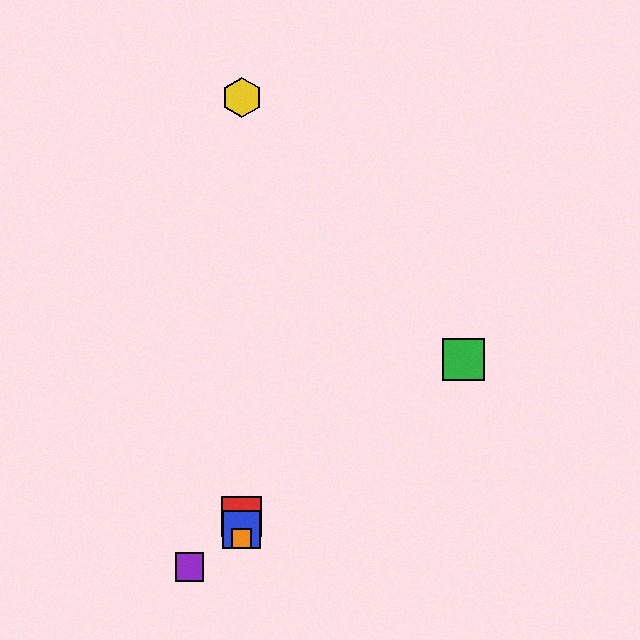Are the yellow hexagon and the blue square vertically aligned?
Yes, both are at x≈242.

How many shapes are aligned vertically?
4 shapes (the red square, the blue square, the yellow hexagon, the orange square) are aligned vertically.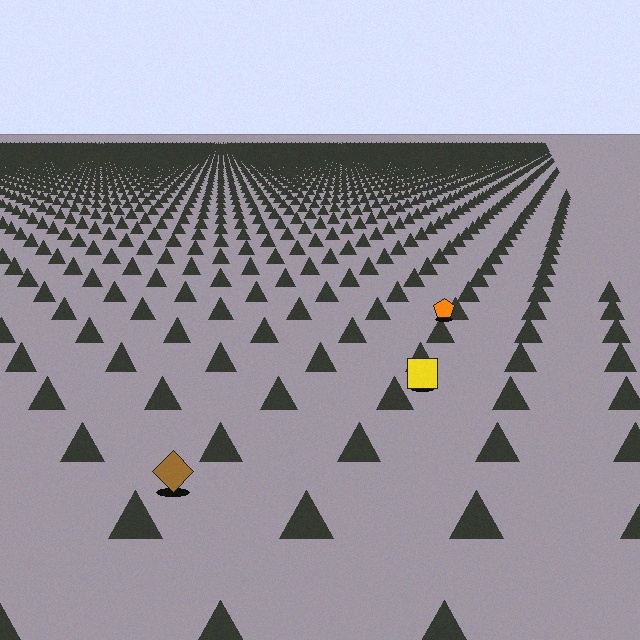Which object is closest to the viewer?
The brown diamond is closest. The texture marks near it are larger and more spread out.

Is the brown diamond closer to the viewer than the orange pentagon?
Yes. The brown diamond is closer — you can tell from the texture gradient: the ground texture is coarser near it.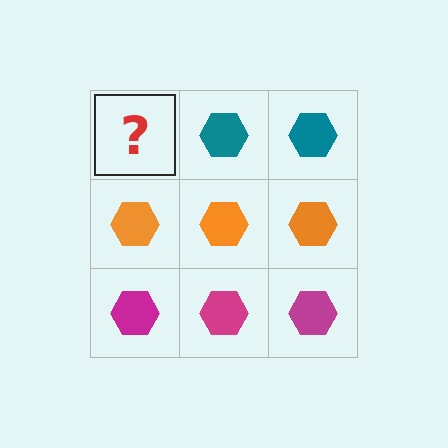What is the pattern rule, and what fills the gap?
The rule is that each row has a consistent color. The gap should be filled with a teal hexagon.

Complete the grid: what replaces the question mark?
The question mark should be replaced with a teal hexagon.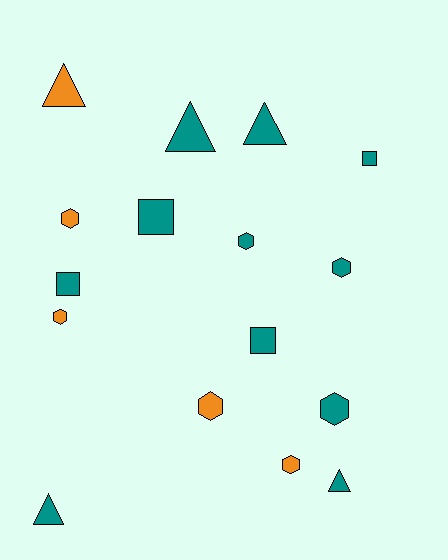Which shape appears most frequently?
Hexagon, with 7 objects.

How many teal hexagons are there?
There are 3 teal hexagons.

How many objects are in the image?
There are 16 objects.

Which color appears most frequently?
Teal, with 11 objects.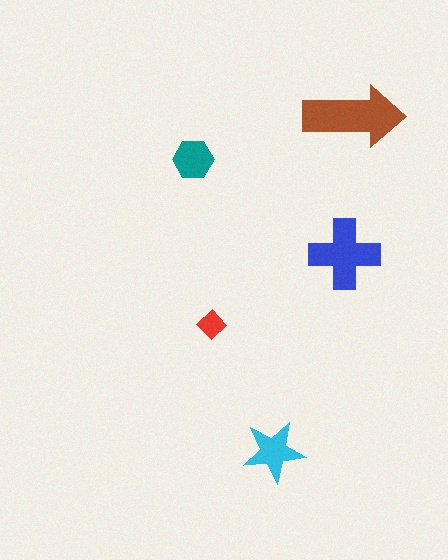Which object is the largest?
The brown arrow.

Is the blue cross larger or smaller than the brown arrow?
Smaller.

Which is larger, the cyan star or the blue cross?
The blue cross.